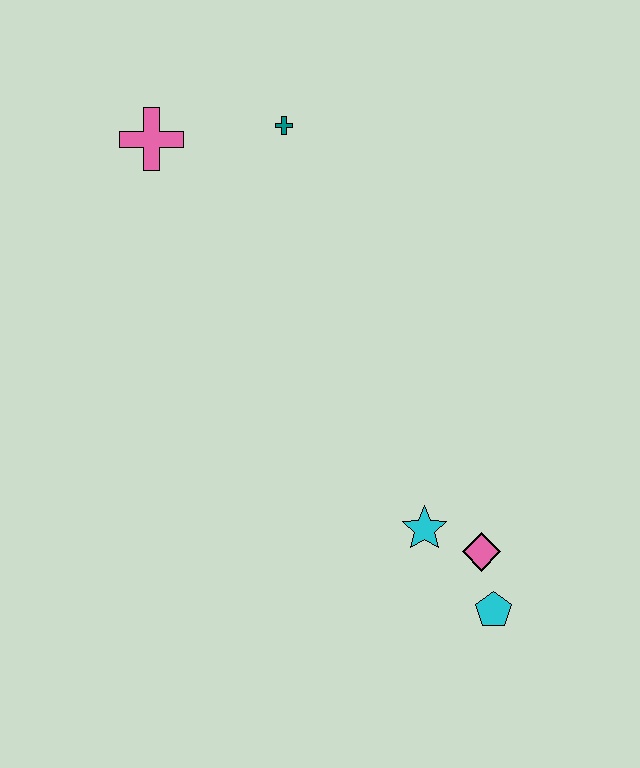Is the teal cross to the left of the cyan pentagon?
Yes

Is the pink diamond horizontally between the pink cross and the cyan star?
No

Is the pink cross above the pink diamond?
Yes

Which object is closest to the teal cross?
The pink cross is closest to the teal cross.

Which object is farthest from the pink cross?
The cyan pentagon is farthest from the pink cross.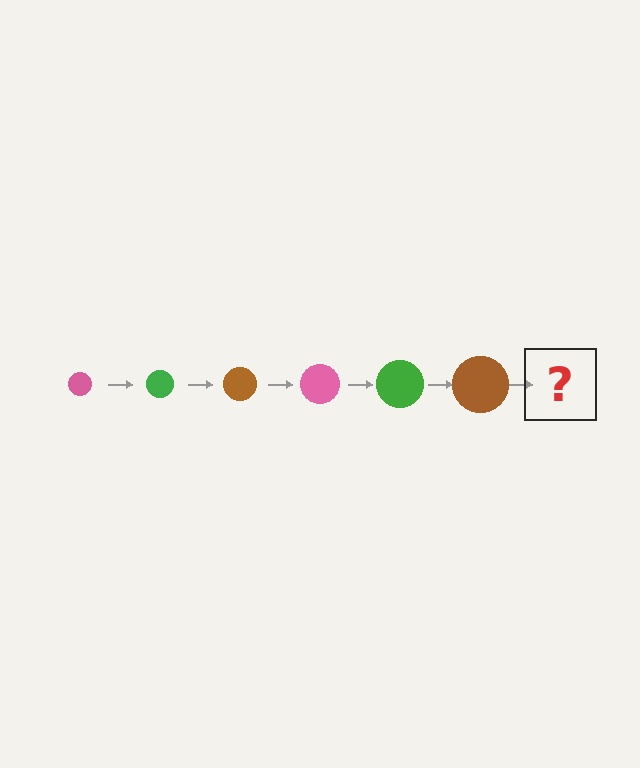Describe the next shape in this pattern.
It should be a pink circle, larger than the previous one.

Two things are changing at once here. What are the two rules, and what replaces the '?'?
The two rules are that the circle grows larger each step and the color cycles through pink, green, and brown. The '?' should be a pink circle, larger than the previous one.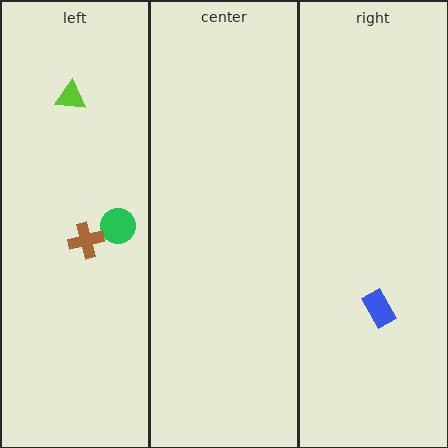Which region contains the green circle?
The left region.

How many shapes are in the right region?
1.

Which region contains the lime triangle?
The left region.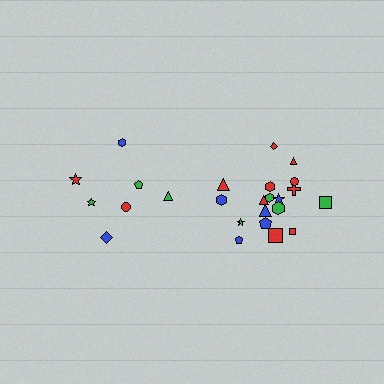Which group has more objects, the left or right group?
The right group.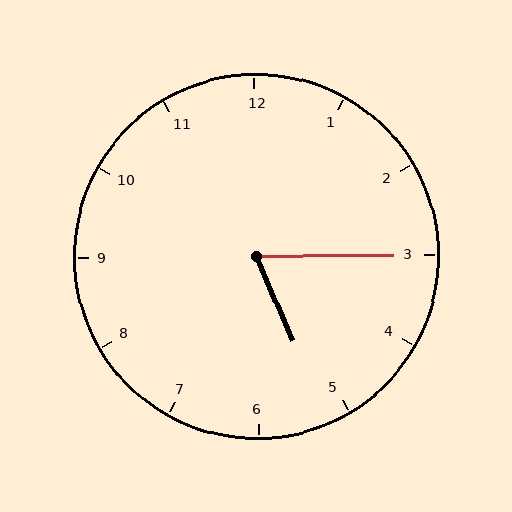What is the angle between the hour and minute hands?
Approximately 68 degrees.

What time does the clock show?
5:15.